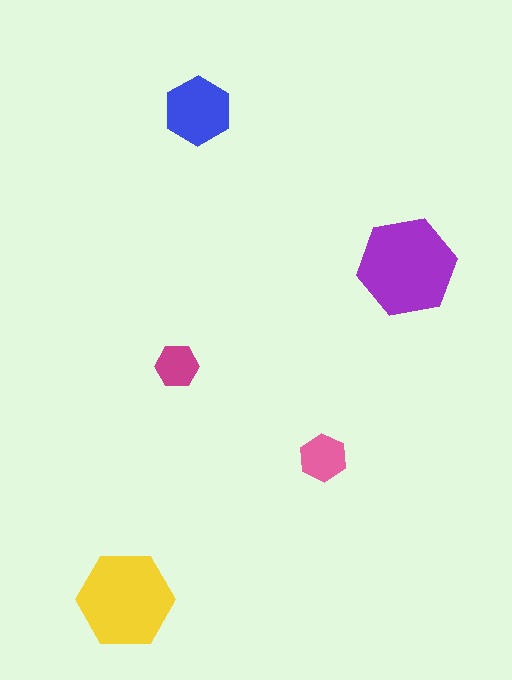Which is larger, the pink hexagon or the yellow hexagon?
The yellow one.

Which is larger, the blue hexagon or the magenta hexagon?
The blue one.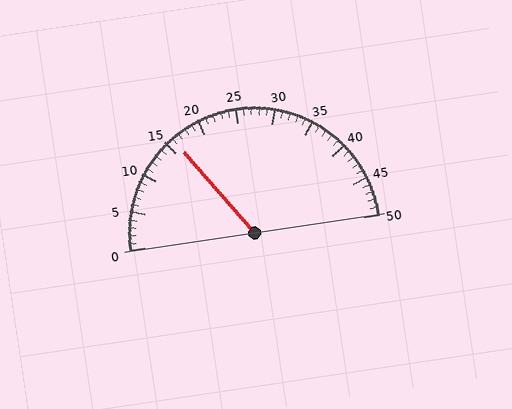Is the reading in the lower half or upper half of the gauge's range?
The reading is in the lower half of the range (0 to 50).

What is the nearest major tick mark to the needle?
The nearest major tick mark is 15.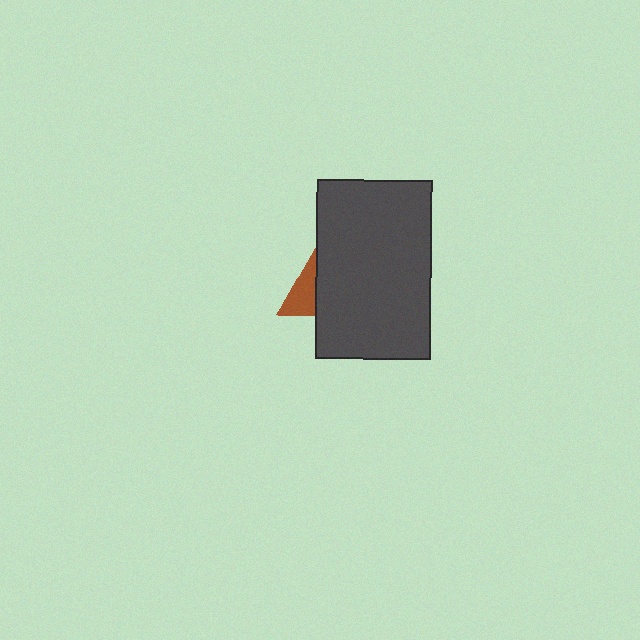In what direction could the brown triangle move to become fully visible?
The brown triangle could move left. That would shift it out from behind the dark gray rectangle entirely.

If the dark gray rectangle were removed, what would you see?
You would see the complete brown triangle.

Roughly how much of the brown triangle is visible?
A small part of it is visible (roughly 34%).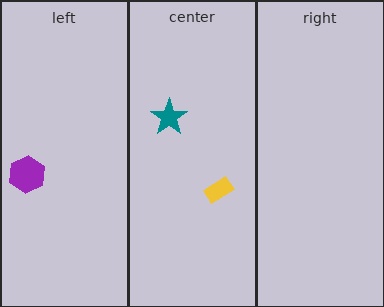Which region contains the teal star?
The center region.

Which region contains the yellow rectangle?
The center region.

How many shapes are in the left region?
1.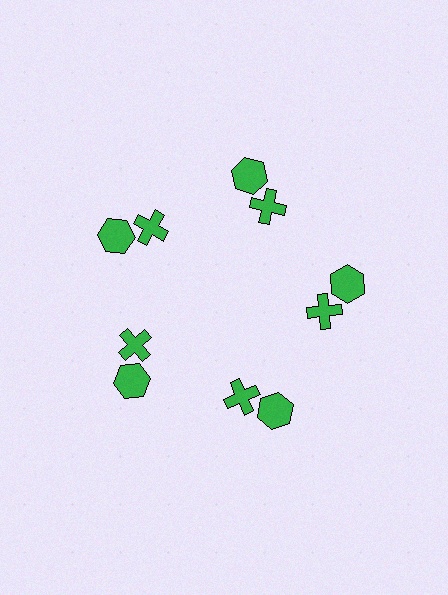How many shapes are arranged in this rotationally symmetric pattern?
There are 10 shapes, arranged in 5 groups of 2.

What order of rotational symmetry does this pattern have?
This pattern has 5-fold rotational symmetry.